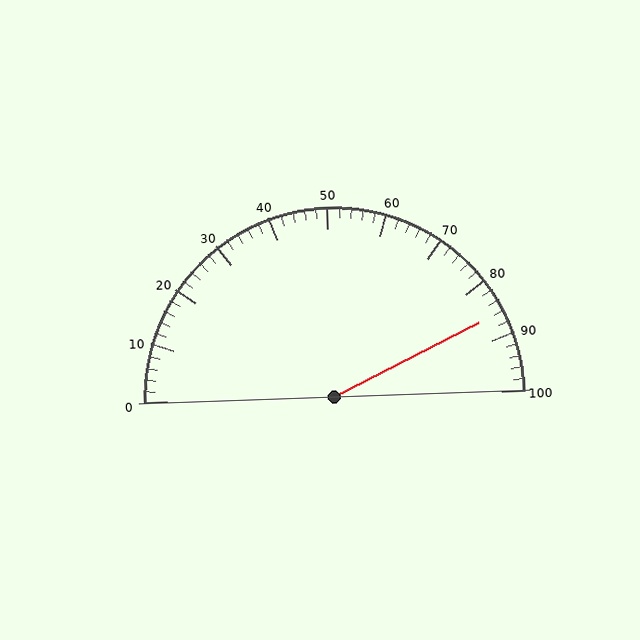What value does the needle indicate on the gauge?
The needle indicates approximately 86.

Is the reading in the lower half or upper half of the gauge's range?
The reading is in the upper half of the range (0 to 100).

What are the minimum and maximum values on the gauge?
The gauge ranges from 0 to 100.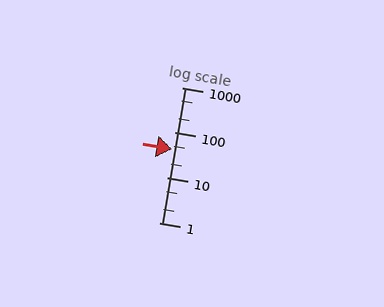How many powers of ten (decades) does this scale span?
The scale spans 3 decades, from 1 to 1000.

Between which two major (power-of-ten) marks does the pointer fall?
The pointer is between 10 and 100.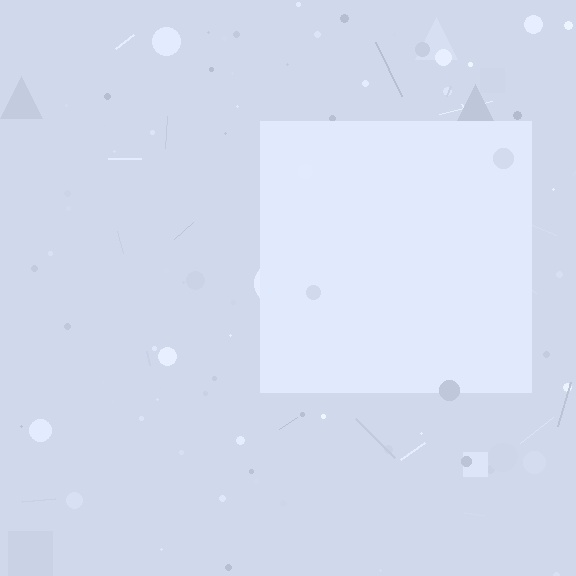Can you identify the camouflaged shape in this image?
The camouflaged shape is a square.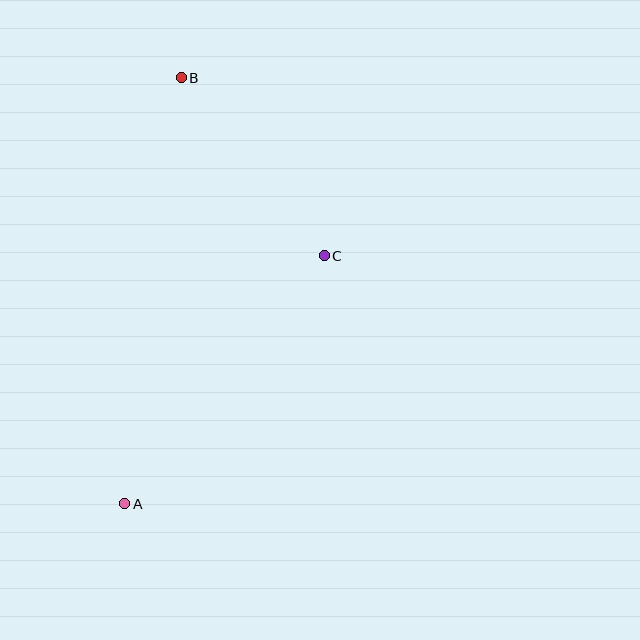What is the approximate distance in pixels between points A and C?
The distance between A and C is approximately 319 pixels.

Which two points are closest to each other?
Points B and C are closest to each other.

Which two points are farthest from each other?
Points A and B are farthest from each other.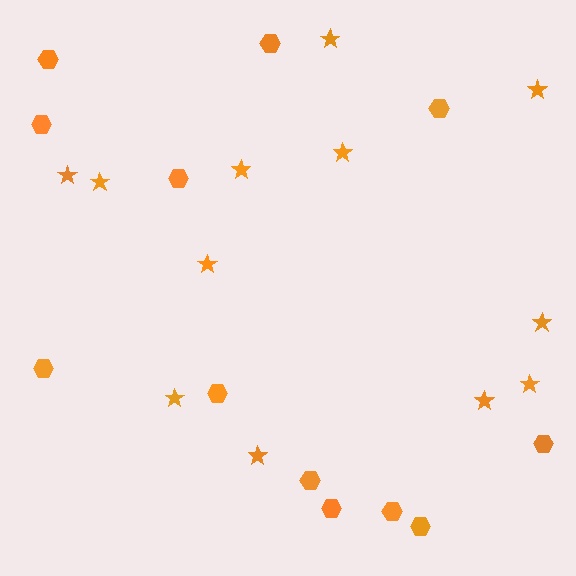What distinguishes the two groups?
There are 2 groups: one group of hexagons (12) and one group of stars (12).